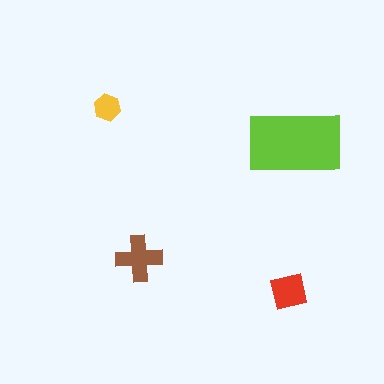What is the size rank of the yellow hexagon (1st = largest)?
4th.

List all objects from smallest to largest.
The yellow hexagon, the red square, the brown cross, the lime rectangle.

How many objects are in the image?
There are 4 objects in the image.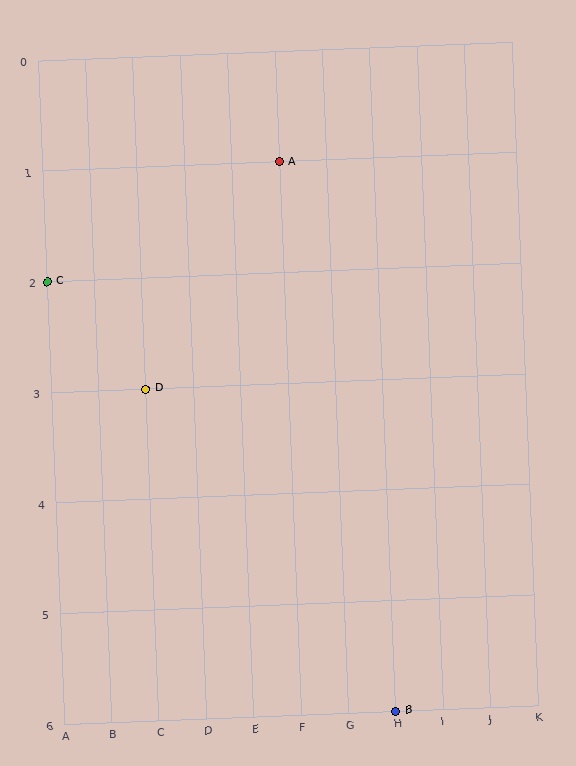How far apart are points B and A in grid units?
Points B and A are 2 columns and 5 rows apart (about 5.4 grid units diagonally).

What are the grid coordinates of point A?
Point A is at grid coordinates (F, 1).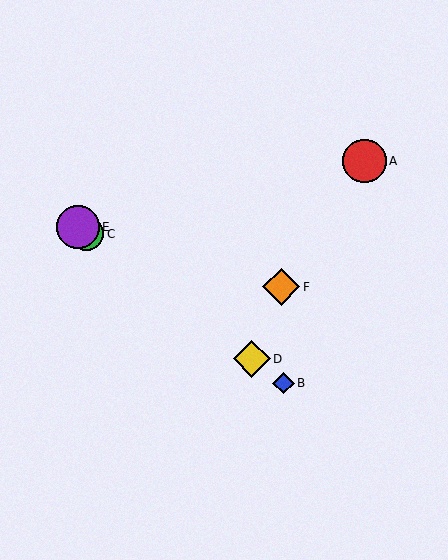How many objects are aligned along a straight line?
4 objects (B, C, D, E) are aligned along a straight line.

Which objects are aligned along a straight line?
Objects B, C, D, E are aligned along a straight line.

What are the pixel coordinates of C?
Object C is at (87, 234).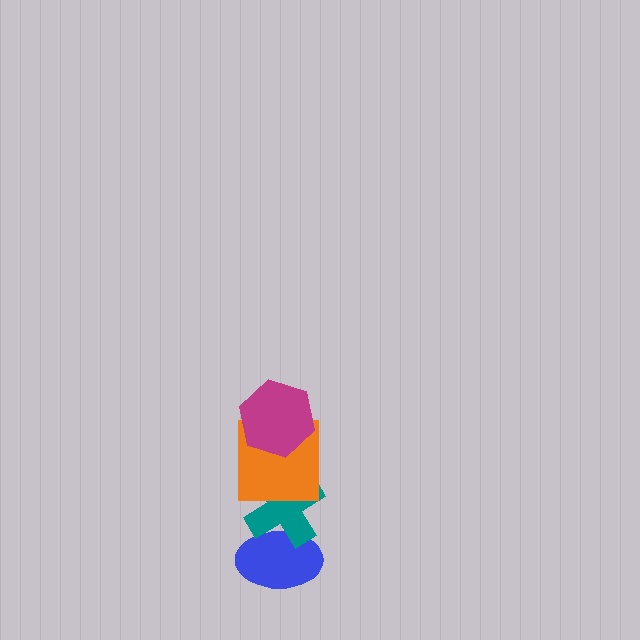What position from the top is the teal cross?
The teal cross is 3rd from the top.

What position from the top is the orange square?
The orange square is 2nd from the top.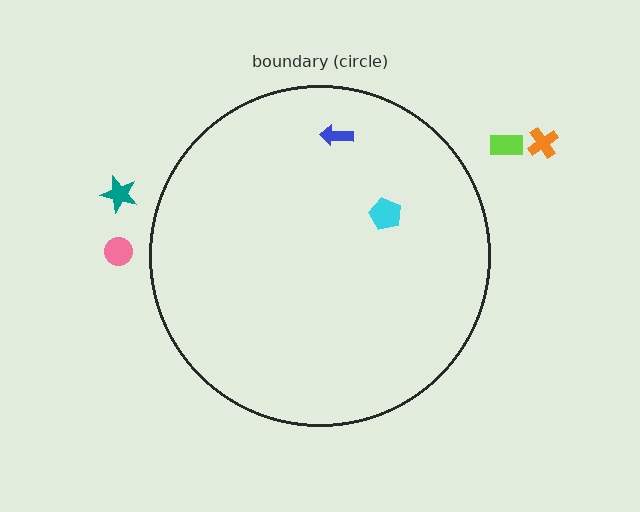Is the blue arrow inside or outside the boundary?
Inside.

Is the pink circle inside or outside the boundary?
Outside.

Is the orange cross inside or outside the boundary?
Outside.